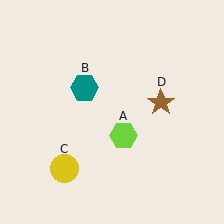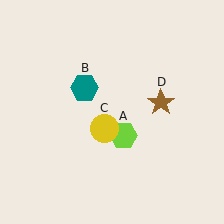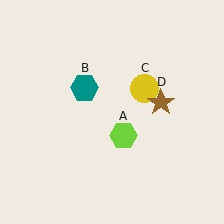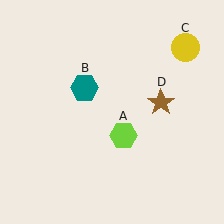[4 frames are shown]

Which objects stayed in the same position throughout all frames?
Lime hexagon (object A) and teal hexagon (object B) and brown star (object D) remained stationary.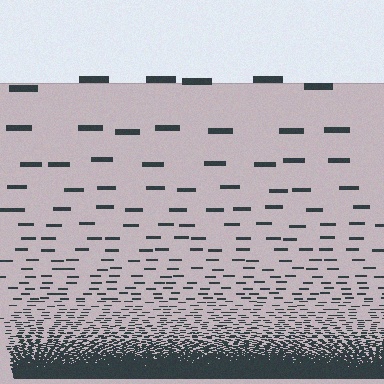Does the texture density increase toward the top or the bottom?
Density increases toward the bottom.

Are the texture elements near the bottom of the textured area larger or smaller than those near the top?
Smaller. The gradient is inverted — elements near the bottom are smaller and denser.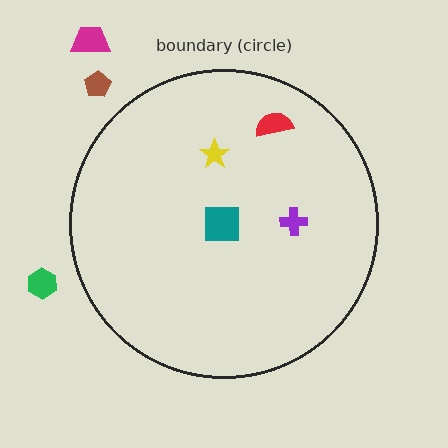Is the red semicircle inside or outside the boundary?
Inside.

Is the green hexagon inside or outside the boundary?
Outside.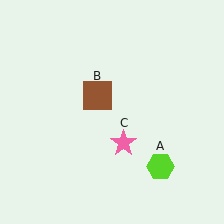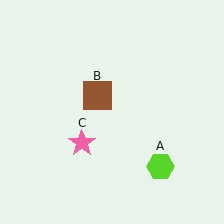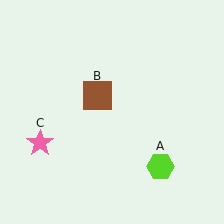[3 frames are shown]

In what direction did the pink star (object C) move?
The pink star (object C) moved left.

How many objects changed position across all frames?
1 object changed position: pink star (object C).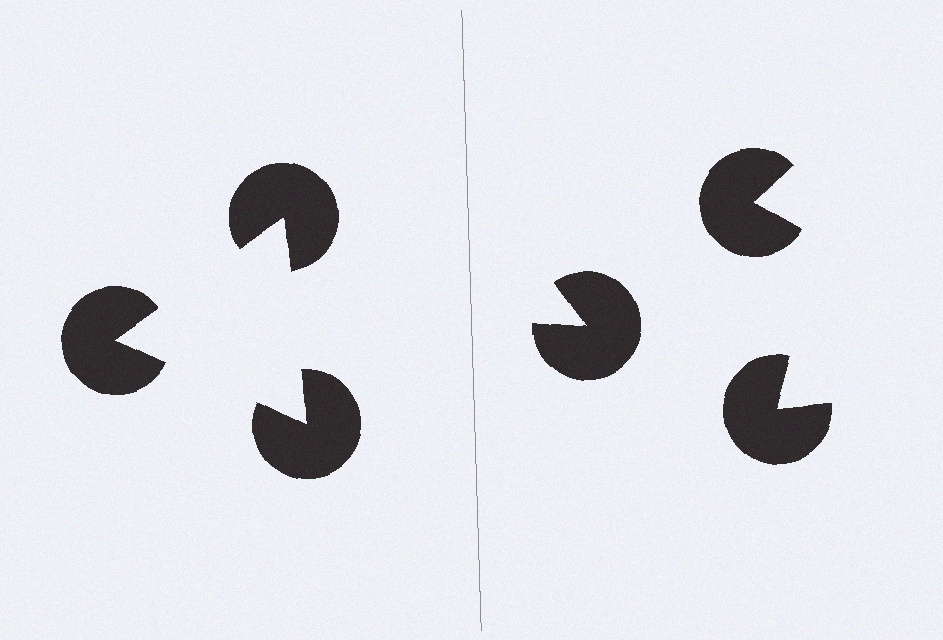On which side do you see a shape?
An illusory triangle appears on the left side. On the right side the wedge cuts are rotated, so no coherent shape forms.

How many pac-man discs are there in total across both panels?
6 — 3 on each side.